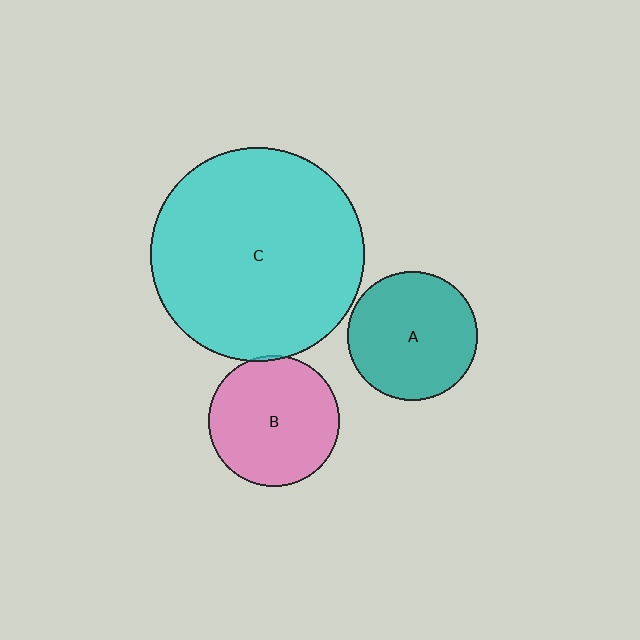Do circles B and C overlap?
Yes.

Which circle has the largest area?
Circle C (cyan).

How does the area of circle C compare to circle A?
Approximately 2.8 times.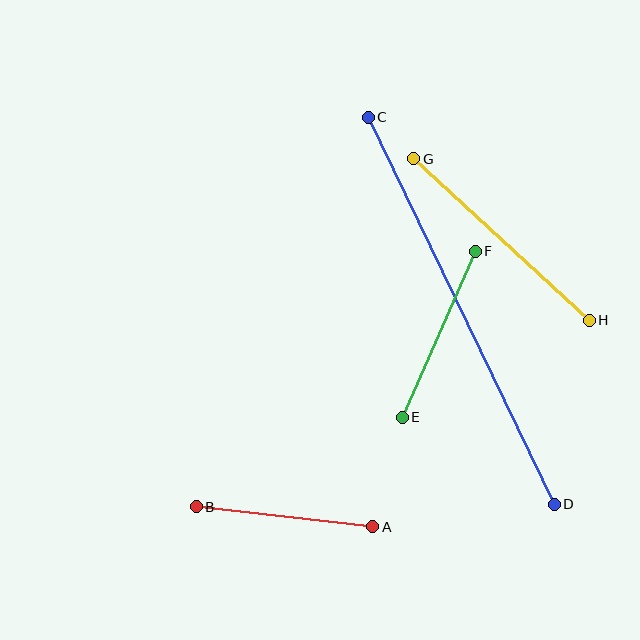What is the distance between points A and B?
The distance is approximately 177 pixels.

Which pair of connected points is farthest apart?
Points C and D are farthest apart.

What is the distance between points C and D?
The distance is approximately 429 pixels.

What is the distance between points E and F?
The distance is approximately 181 pixels.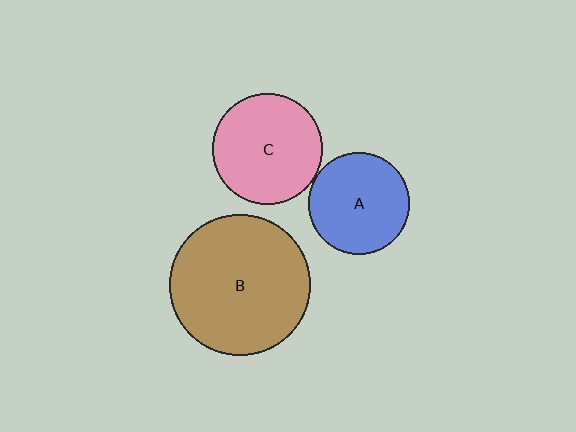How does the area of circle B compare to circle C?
Approximately 1.6 times.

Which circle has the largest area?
Circle B (brown).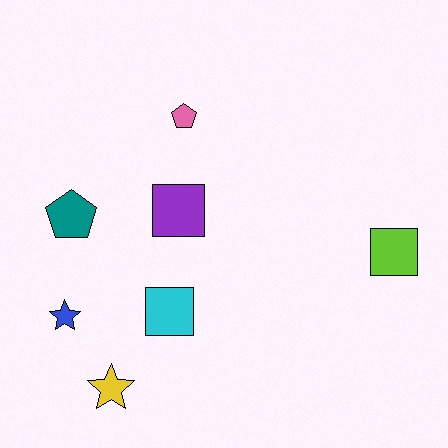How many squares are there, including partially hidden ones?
There are 3 squares.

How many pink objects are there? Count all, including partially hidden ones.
There is 1 pink object.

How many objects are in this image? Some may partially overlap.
There are 7 objects.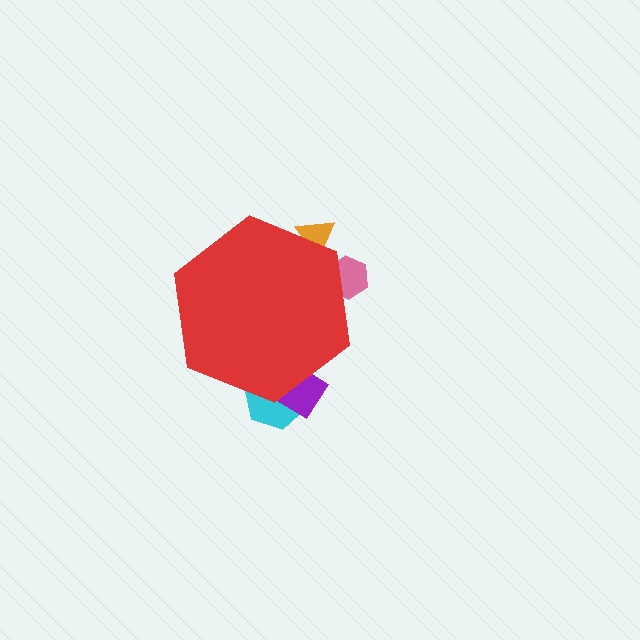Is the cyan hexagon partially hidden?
Yes, the cyan hexagon is partially hidden behind the red hexagon.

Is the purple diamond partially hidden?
Yes, the purple diamond is partially hidden behind the red hexagon.